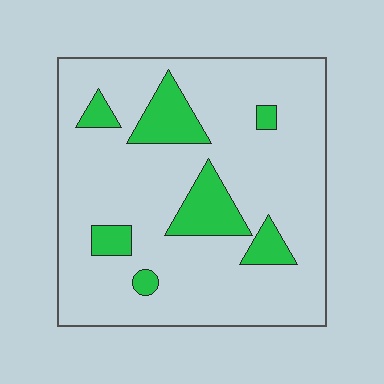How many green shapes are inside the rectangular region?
7.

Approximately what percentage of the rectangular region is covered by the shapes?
Approximately 15%.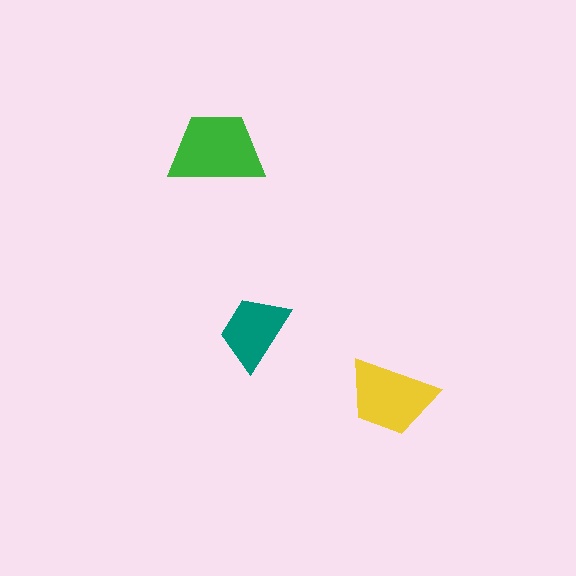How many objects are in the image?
There are 3 objects in the image.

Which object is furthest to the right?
The yellow trapezoid is rightmost.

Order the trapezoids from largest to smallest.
the green one, the yellow one, the teal one.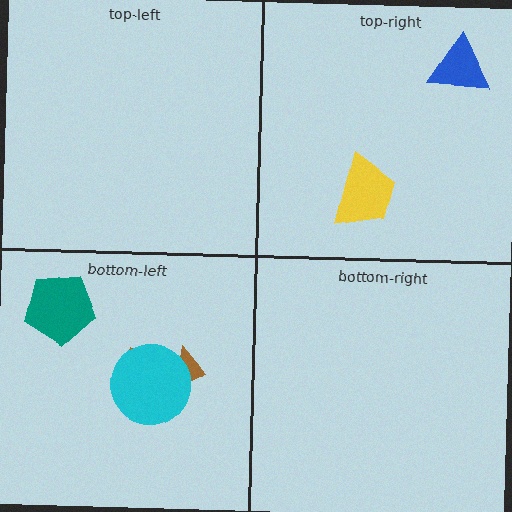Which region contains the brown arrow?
The bottom-left region.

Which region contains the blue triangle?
The top-right region.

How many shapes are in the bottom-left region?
3.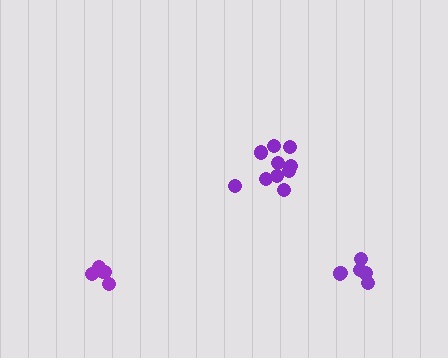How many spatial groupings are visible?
There are 3 spatial groupings.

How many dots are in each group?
Group 1: 5 dots, Group 2: 6 dots, Group 3: 10 dots (21 total).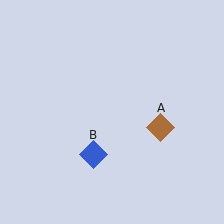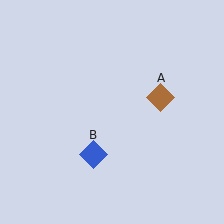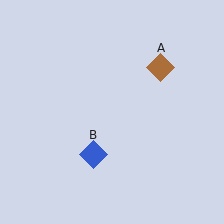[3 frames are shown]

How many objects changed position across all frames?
1 object changed position: brown diamond (object A).